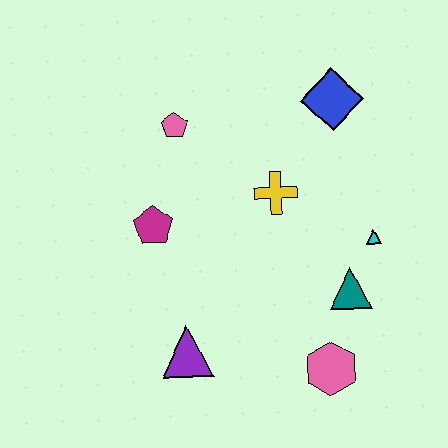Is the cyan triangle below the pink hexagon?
No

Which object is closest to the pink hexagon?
The teal triangle is closest to the pink hexagon.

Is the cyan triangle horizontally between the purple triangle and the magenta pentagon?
No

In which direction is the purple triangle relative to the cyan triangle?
The purple triangle is to the left of the cyan triangle.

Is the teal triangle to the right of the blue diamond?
Yes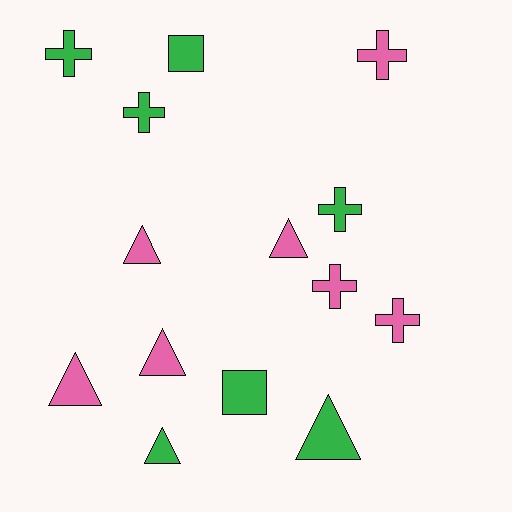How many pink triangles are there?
There are 4 pink triangles.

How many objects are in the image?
There are 14 objects.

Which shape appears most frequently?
Cross, with 6 objects.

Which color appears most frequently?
Green, with 7 objects.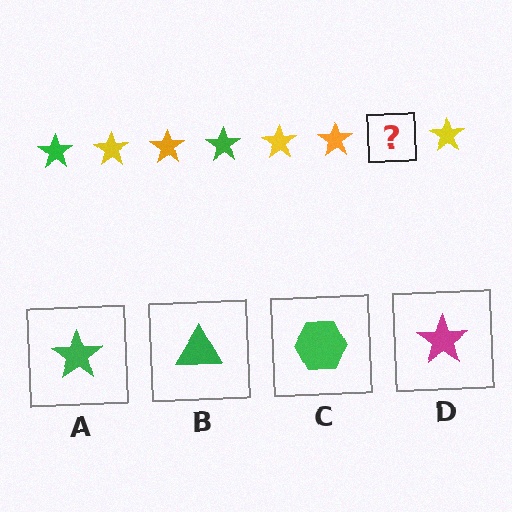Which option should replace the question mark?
Option A.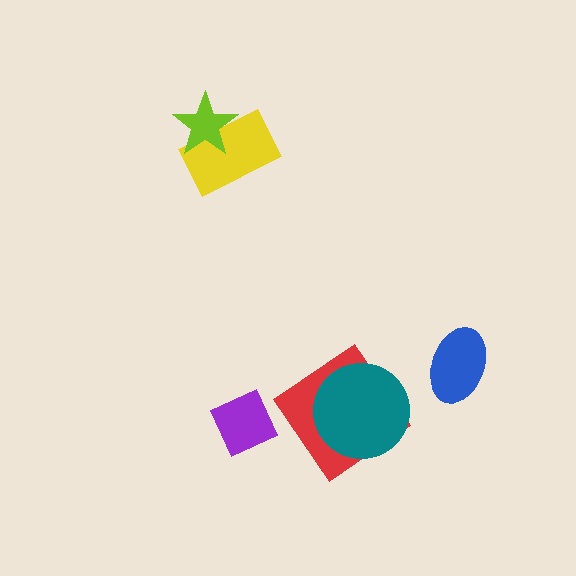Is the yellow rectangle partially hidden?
Yes, it is partially covered by another shape.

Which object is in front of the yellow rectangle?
The lime star is in front of the yellow rectangle.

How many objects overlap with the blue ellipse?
0 objects overlap with the blue ellipse.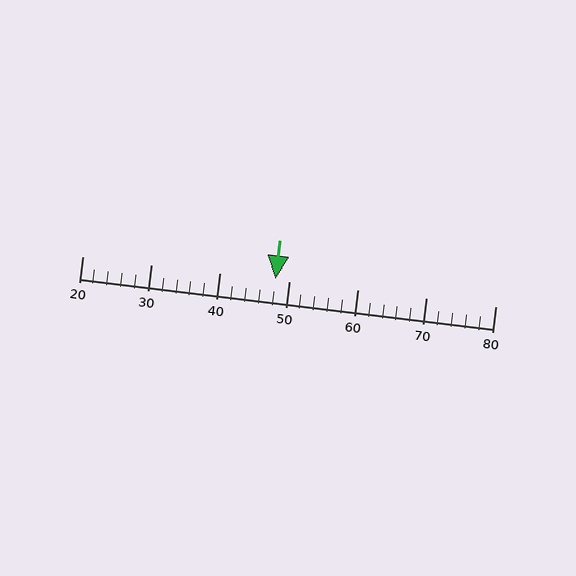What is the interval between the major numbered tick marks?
The major tick marks are spaced 10 units apart.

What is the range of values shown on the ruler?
The ruler shows values from 20 to 80.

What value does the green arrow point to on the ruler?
The green arrow points to approximately 48.